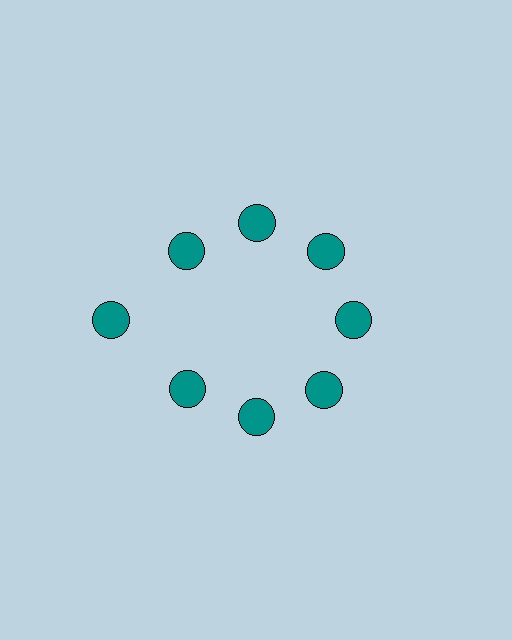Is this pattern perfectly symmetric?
No. The 8 teal circles are arranged in a ring, but one element near the 9 o'clock position is pushed outward from the center, breaking the 8-fold rotational symmetry.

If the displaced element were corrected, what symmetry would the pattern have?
It would have 8-fold rotational symmetry — the pattern would map onto itself every 45 degrees.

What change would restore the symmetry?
The symmetry would be restored by moving it inward, back onto the ring so that all 8 circles sit at equal angles and equal distance from the center.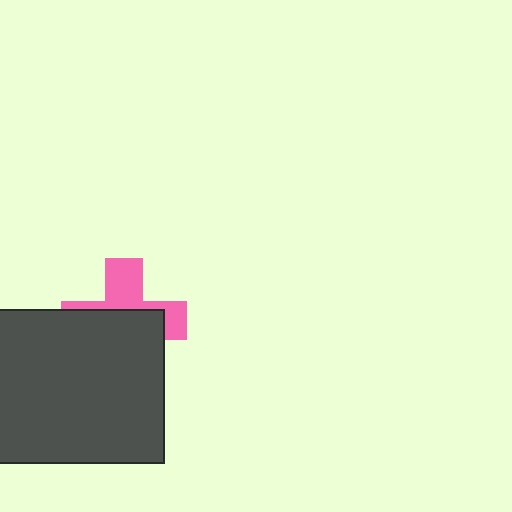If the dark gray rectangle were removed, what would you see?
You would see the complete pink cross.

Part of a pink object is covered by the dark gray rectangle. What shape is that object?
It is a cross.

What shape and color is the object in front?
The object in front is a dark gray rectangle.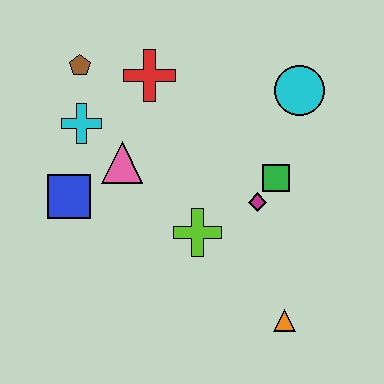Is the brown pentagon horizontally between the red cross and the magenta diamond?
No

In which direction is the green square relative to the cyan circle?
The green square is below the cyan circle.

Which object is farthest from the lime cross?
The brown pentagon is farthest from the lime cross.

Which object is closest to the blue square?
The pink triangle is closest to the blue square.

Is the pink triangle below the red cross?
Yes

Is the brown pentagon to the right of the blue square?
Yes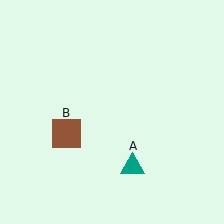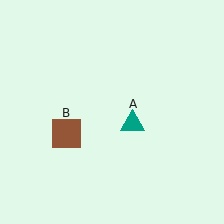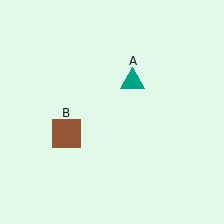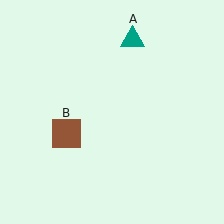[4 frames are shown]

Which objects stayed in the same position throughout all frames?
Brown square (object B) remained stationary.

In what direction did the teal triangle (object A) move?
The teal triangle (object A) moved up.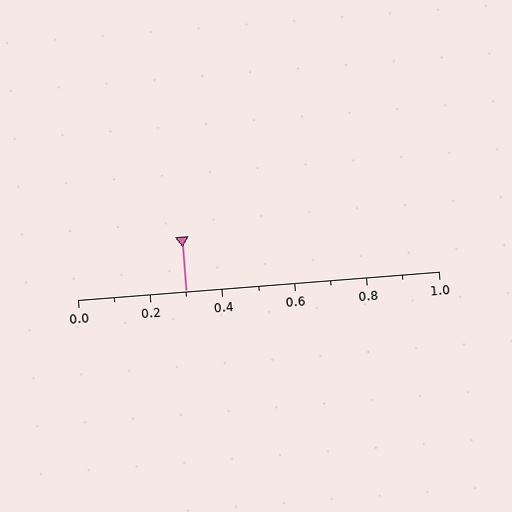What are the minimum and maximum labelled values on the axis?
The axis runs from 0.0 to 1.0.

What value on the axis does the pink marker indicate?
The marker indicates approximately 0.3.